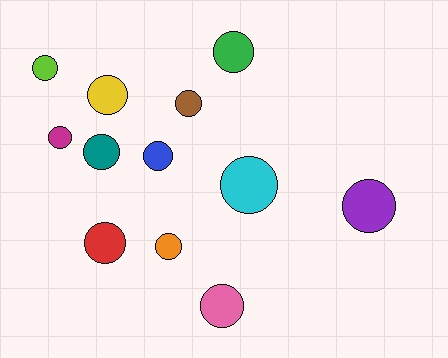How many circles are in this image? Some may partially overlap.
There are 12 circles.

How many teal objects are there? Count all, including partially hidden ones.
There is 1 teal object.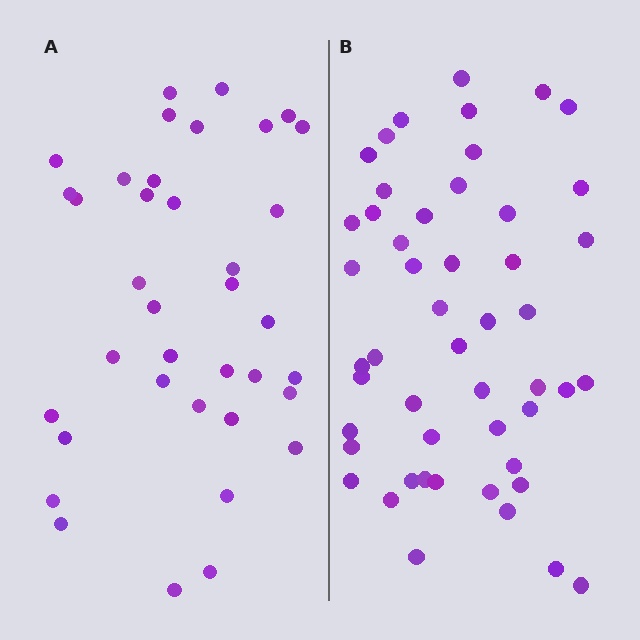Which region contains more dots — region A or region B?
Region B (the right region) has more dots.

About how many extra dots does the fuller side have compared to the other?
Region B has approximately 15 more dots than region A.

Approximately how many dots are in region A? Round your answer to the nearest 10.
About 40 dots. (The exact count is 37, which rounds to 40.)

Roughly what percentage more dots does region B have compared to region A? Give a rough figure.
About 35% more.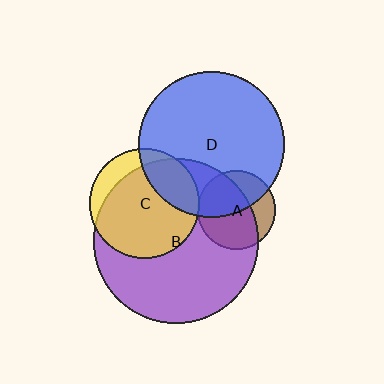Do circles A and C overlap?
Yes.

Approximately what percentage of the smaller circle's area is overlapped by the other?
Approximately 5%.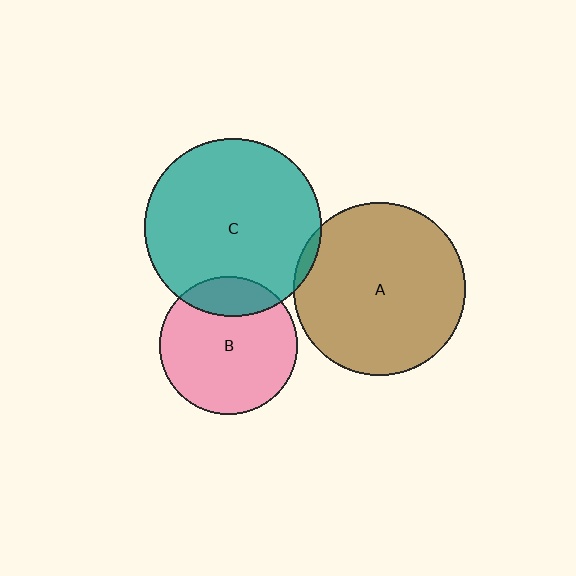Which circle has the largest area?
Circle C (teal).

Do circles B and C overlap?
Yes.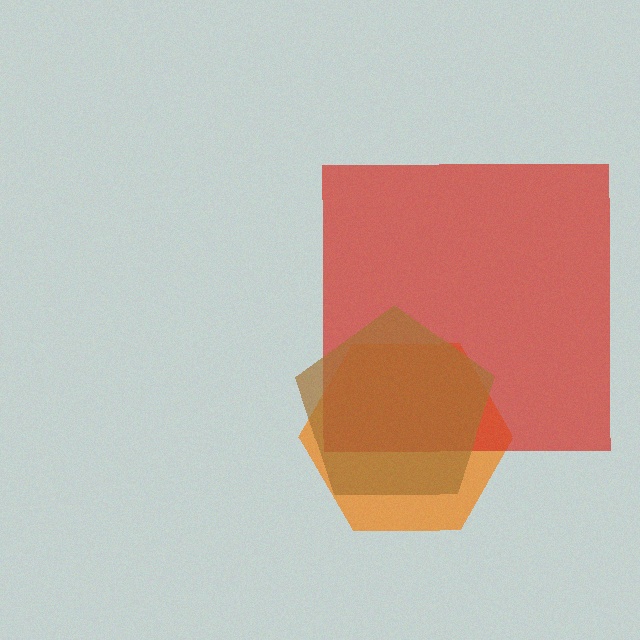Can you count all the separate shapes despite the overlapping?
Yes, there are 3 separate shapes.